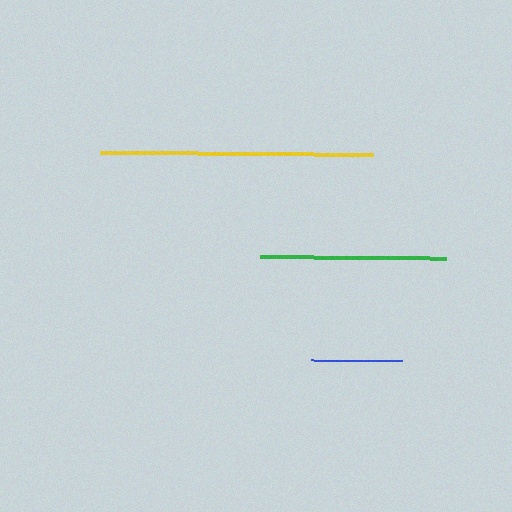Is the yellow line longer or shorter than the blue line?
The yellow line is longer than the blue line.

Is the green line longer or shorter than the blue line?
The green line is longer than the blue line.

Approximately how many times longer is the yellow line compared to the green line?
The yellow line is approximately 1.5 times the length of the green line.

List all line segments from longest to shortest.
From longest to shortest: yellow, green, blue.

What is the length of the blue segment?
The blue segment is approximately 91 pixels long.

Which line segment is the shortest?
The blue line is the shortest at approximately 91 pixels.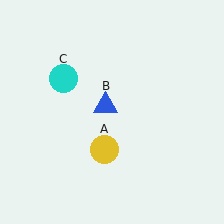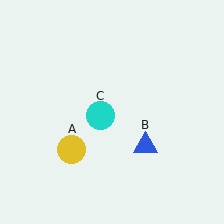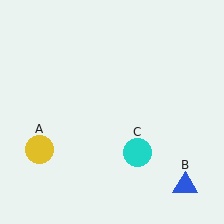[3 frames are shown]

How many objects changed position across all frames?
3 objects changed position: yellow circle (object A), blue triangle (object B), cyan circle (object C).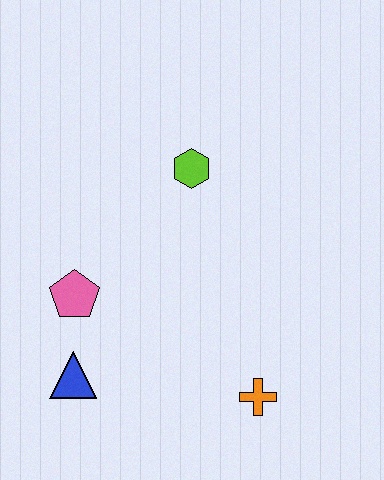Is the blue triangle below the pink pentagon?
Yes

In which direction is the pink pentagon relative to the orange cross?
The pink pentagon is to the left of the orange cross.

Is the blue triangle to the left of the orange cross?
Yes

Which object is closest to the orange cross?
The blue triangle is closest to the orange cross.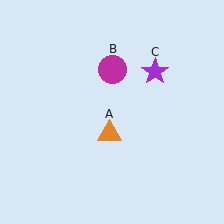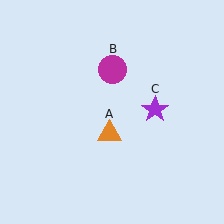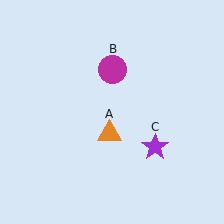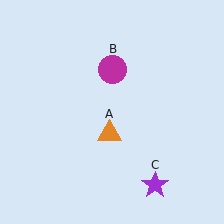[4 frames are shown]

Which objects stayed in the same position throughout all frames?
Orange triangle (object A) and magenta circle (object B) remained stationary.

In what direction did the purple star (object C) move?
The purple star (object C) moved down.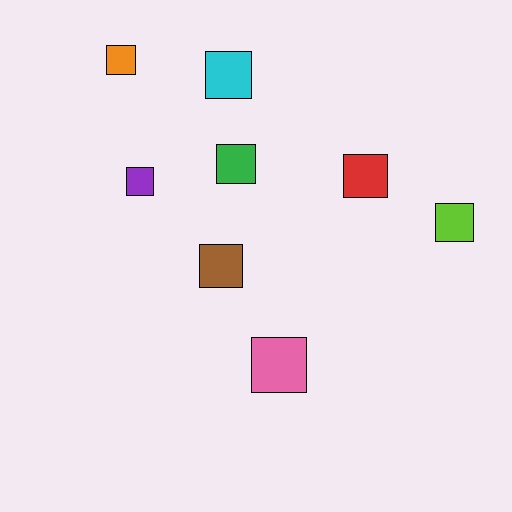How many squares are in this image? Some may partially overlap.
There are 8 squares.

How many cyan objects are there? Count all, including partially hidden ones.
There is 1 cyan object.